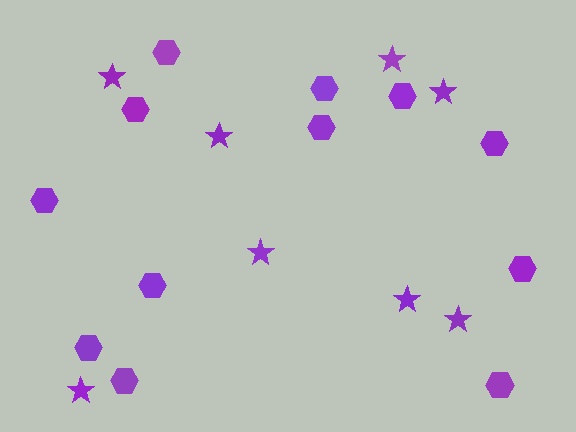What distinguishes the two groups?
There are 2 groups: one group of stars (8) and one group of hexagons (12).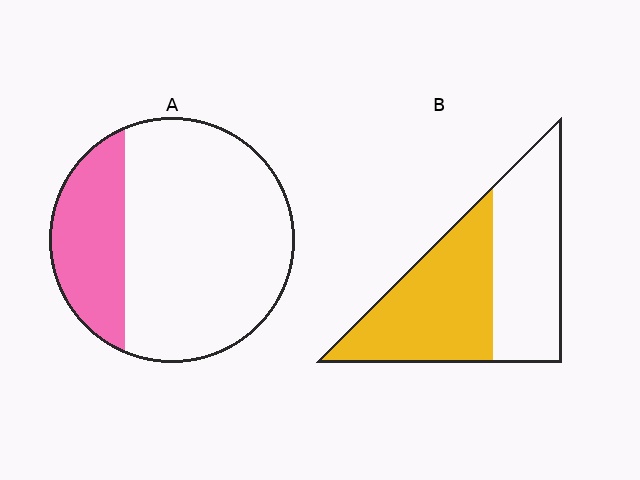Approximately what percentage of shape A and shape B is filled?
A is approximately 25% and B is approximately 50%.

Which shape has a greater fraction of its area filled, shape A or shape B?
Shape B.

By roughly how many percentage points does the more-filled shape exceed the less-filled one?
By roughly 25 percentage points (B over A).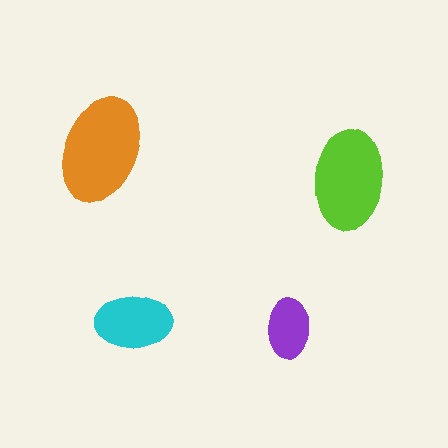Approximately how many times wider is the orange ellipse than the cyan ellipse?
About 1.5 times wider.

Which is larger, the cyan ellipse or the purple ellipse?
The cyan one.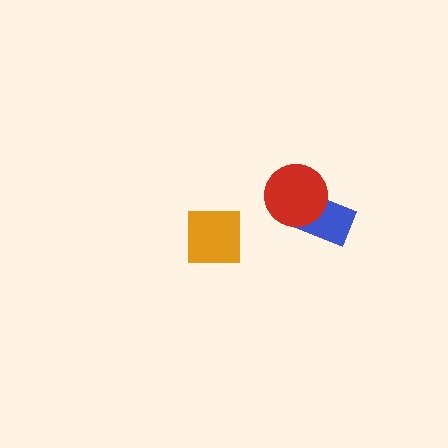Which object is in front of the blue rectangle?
The red circle is in front of the blue rectangle.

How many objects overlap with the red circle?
1 object overlaps with the red circle.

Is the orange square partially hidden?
No, no other shape covers it.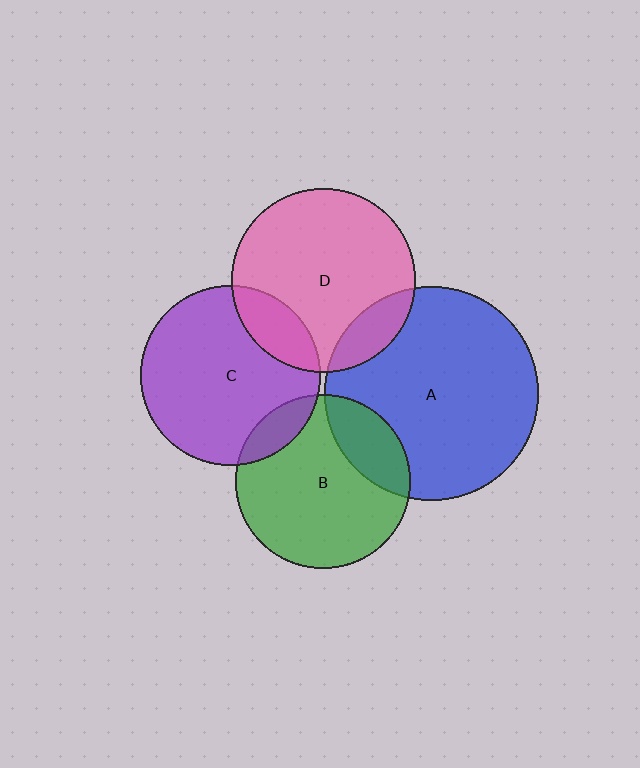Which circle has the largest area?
Circle A (blue).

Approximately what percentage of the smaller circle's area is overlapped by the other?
Approximately 15%.